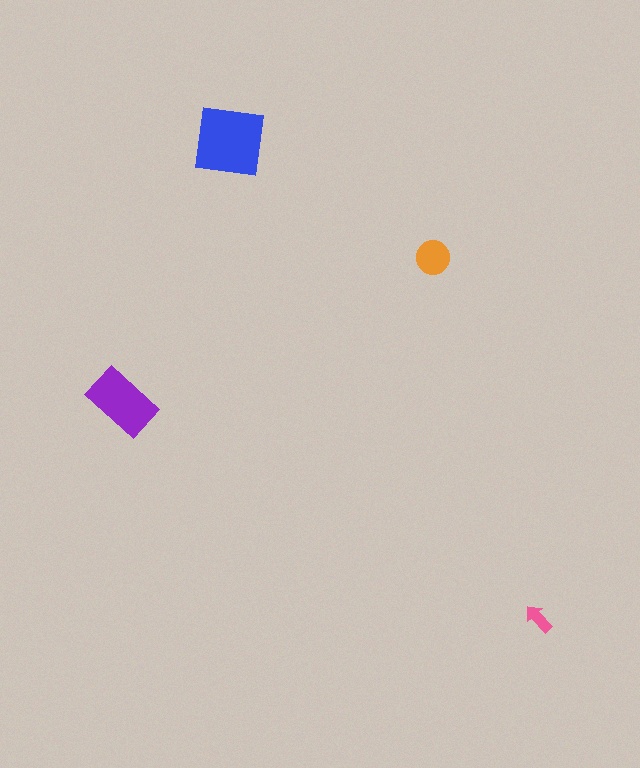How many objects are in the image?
There are 4 objects in the image.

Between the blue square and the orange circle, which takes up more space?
The blue square.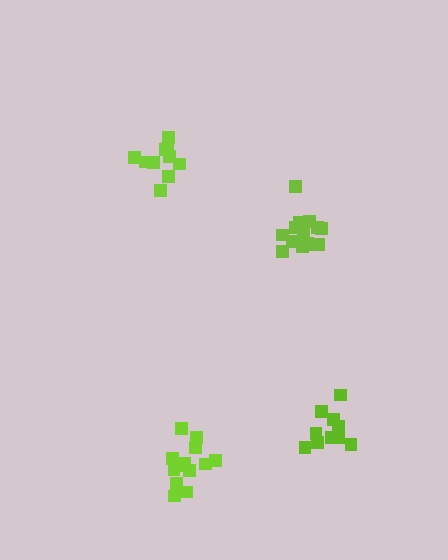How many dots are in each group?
Group 1: 11 dots, Group 2: 10 dots, Group 3: 16 dots, Group 4: 14 dots (51 total).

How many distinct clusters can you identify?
There are 4 distinct clusters.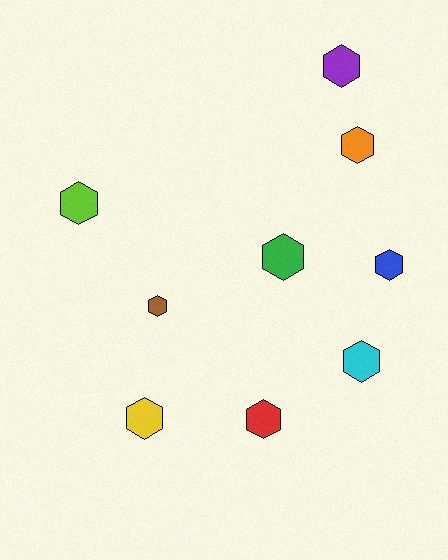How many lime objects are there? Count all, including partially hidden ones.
There is 1 lime object.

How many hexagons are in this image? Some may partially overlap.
There are 9 hexagons.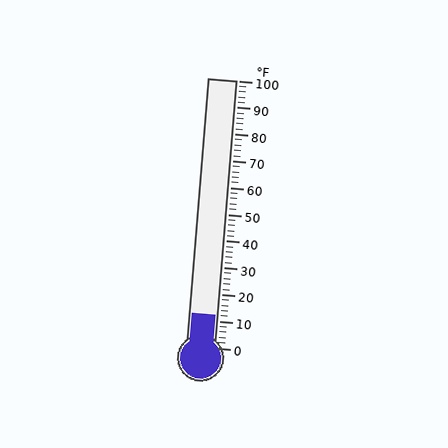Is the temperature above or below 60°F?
The temperature is below 60°F.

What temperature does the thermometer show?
The thermometer shows approximately 12°F.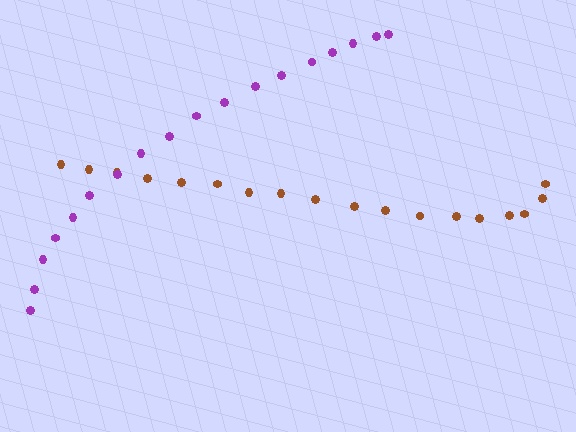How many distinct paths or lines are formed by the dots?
There are 2 distinct paths.